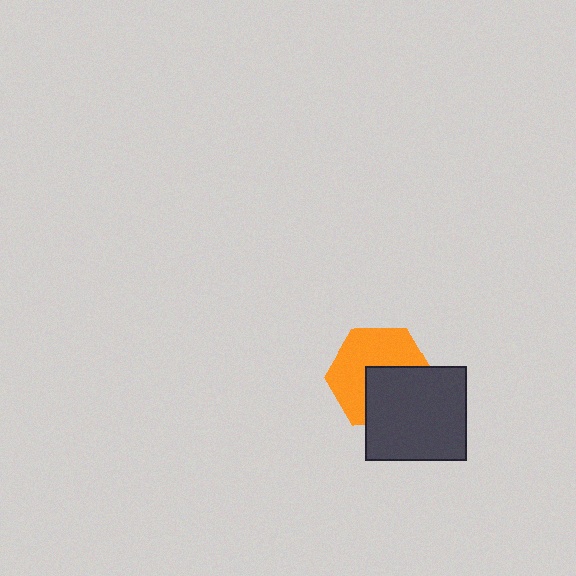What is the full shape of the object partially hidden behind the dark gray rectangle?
The partially hidden object is an orange hexagon.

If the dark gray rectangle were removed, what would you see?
You would see the complete orange hexagon.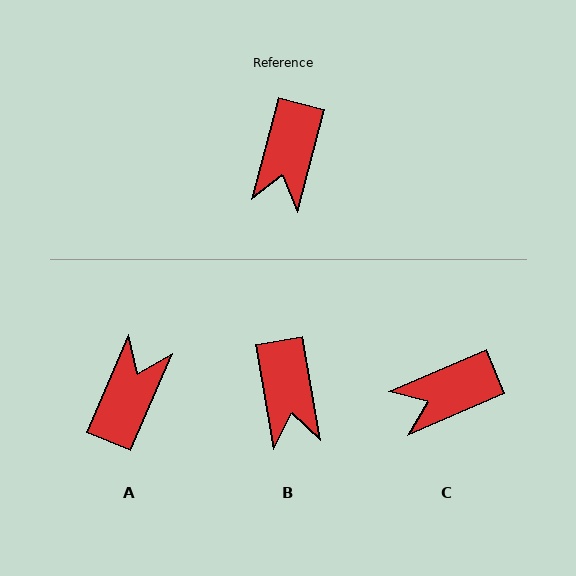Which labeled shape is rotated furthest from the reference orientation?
A, about 172 degrees away.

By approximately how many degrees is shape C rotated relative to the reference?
Approximately 52 degrees clockwise.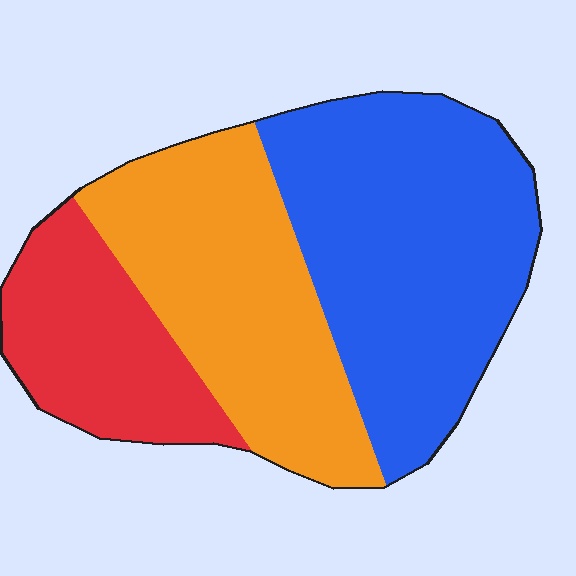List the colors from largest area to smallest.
From largest to smallest: blue, orange, red.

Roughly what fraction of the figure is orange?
Orange takes up between a quarter and a half of the figure.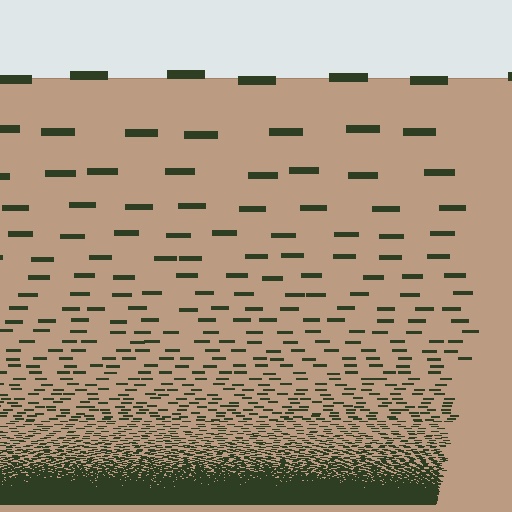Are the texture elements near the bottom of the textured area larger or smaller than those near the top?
Smaller. The gradient is inverted — elements near the bottom are smaller and denser.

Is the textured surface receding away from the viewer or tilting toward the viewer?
The surface appears to tilt toward the viewer. Texture elements get larger and sparser toward the top.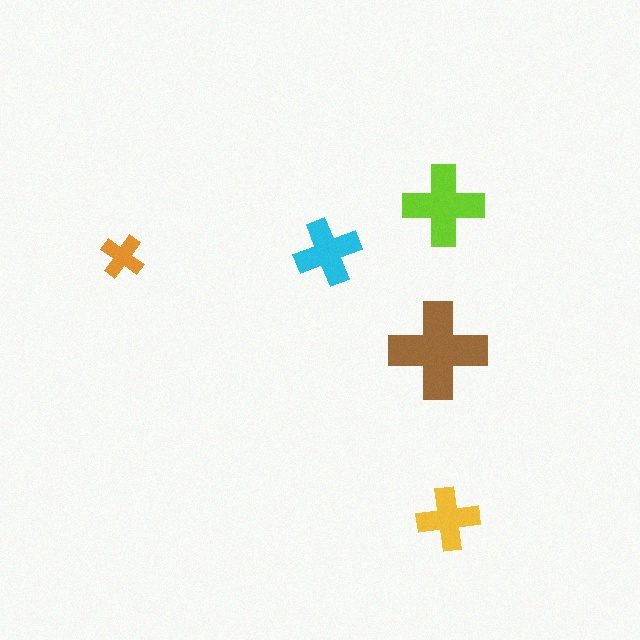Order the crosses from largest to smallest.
the brown one, the lime one, the cyan one, the yellow one, the orange one.